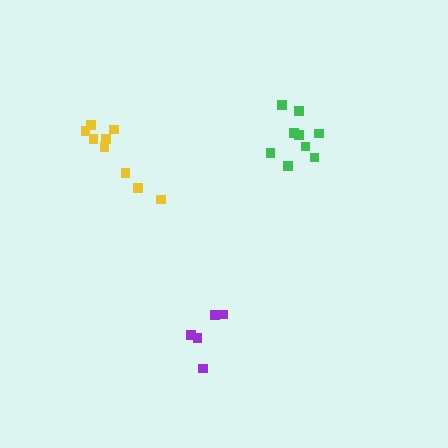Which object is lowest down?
The purple cluster is bottommost.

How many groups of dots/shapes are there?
There are 3 groups.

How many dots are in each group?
Group 1: 9 dots, Group 2: 9 dots, Group 3: 5 dots (23 total).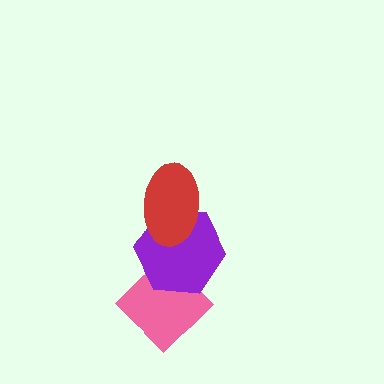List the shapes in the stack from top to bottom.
From top to bottom: the red ellipse, the purple hexagon, the pink diamond.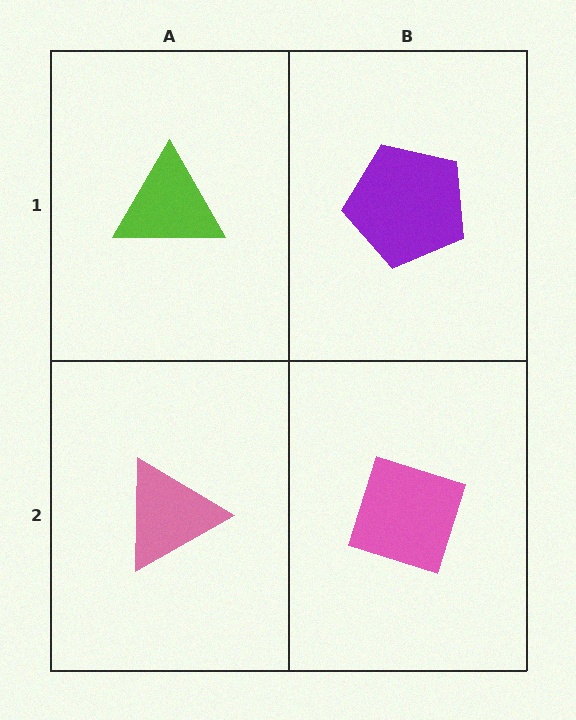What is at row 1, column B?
A purple pentagon.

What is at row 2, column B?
A pink diamond.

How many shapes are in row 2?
2 shapes.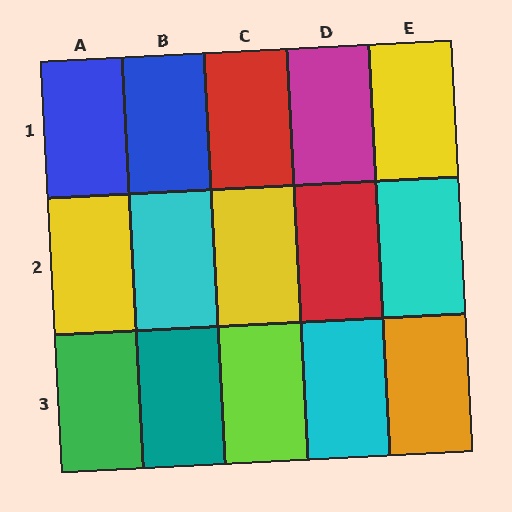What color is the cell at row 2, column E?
Cyan.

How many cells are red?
2 cells are red.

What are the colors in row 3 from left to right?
Green, teal, lime, cyan, orange.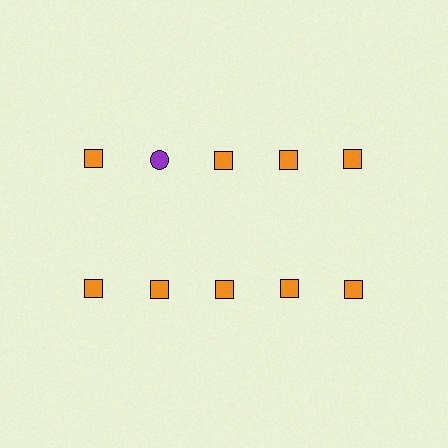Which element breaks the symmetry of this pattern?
The purple circle in the top row, second from left column breaks the symmetry. All other shapes are orange squares.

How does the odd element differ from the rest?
It differs in both color (purple instead of orange) and shape (circle instead of square).